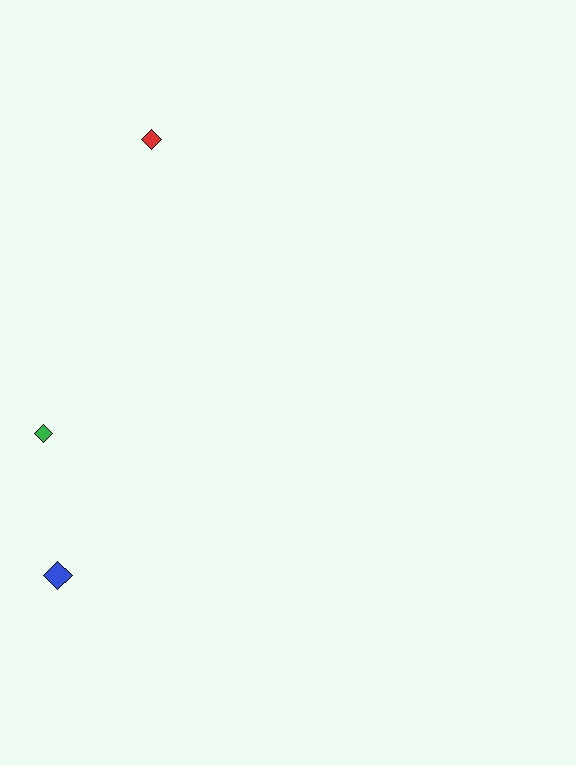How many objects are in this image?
There are 3 objects.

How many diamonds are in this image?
There are 3 diamonds.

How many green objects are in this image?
There is 1 green object.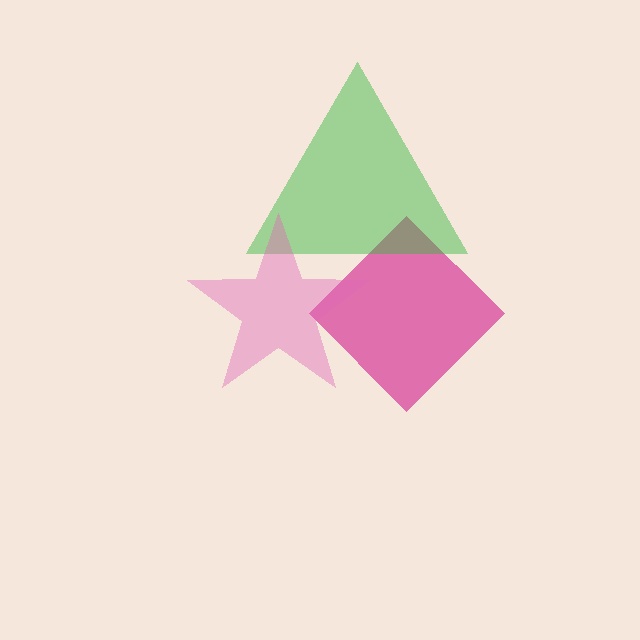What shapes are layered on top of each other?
The layered shapes are: a magenta diamond, a green triangle, a pink star.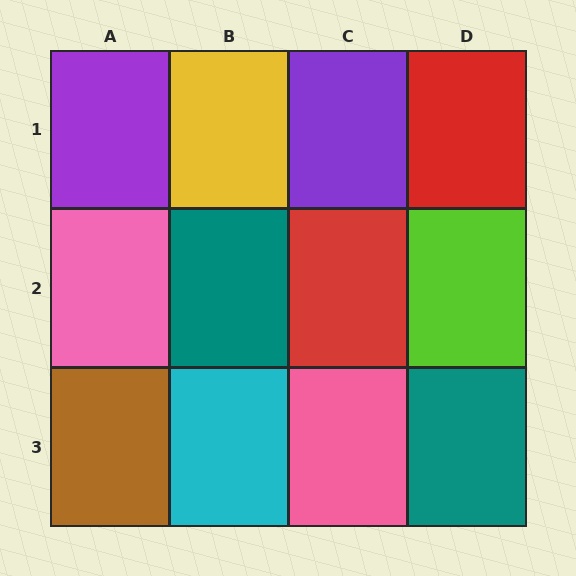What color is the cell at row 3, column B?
Cyan.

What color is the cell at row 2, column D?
Lime.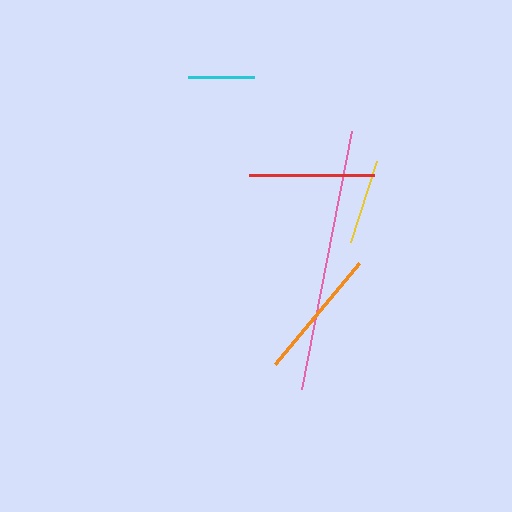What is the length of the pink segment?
The pink segment is approximately 263 pixels long.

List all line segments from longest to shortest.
From longest to shortest: pink, orange, red, yellow, cyan.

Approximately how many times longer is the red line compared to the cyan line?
The red line is approximately 1.9 times the length of the cyan line.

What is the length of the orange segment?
The orange segment is approximately 132 pixels long.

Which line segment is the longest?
The pink line is the longest at approximately 263 pixels.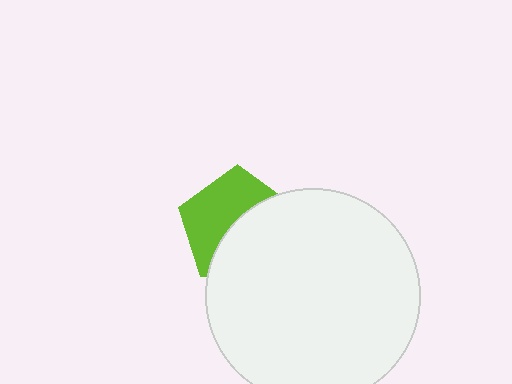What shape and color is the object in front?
The object in front is a white circle.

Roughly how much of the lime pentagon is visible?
About half of it is visible (roughly 49%).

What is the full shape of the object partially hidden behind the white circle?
The partially hidden object is a lime pentagon.